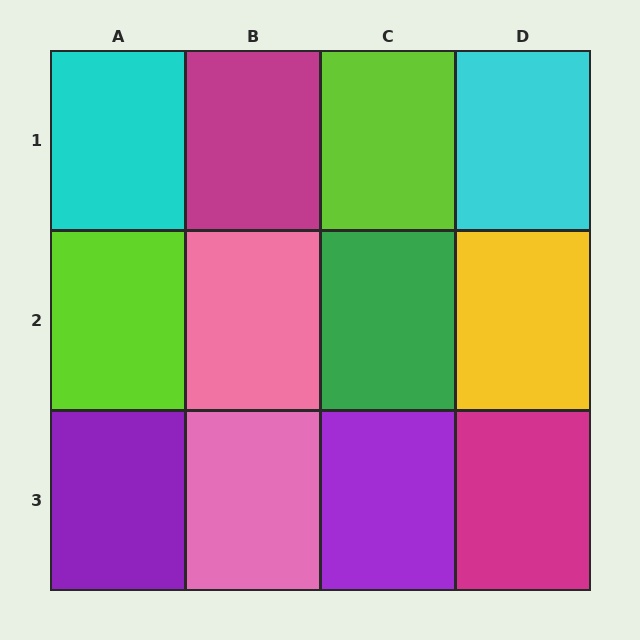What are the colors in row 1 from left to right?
Cyan, magenta, lime, cyan.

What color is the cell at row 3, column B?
Pink.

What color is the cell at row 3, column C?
Purple.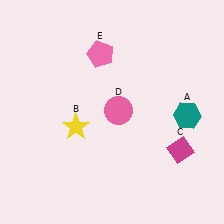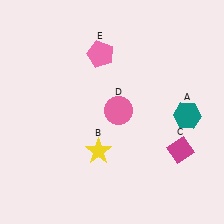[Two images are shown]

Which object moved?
The yellow star (B) moved down.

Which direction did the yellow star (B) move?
The yellow star (B) moved down.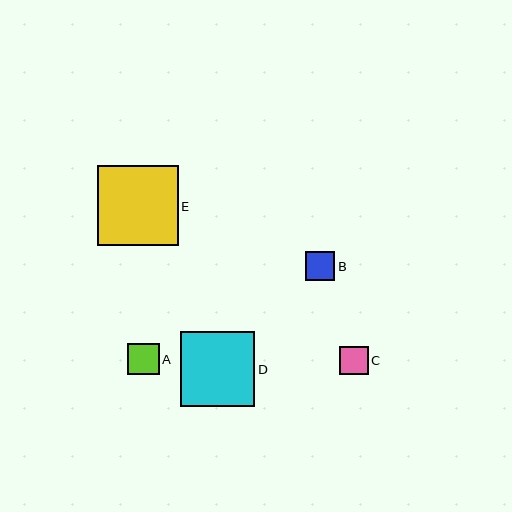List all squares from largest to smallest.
From largest to smallest: E, D, A, B, C.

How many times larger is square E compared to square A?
Square E is approximately 2.5 times the size of square A.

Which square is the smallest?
Square C is the smallest with a size of approximately 29 pixels.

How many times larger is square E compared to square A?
Square E is approximately 2.5 times the size of square A.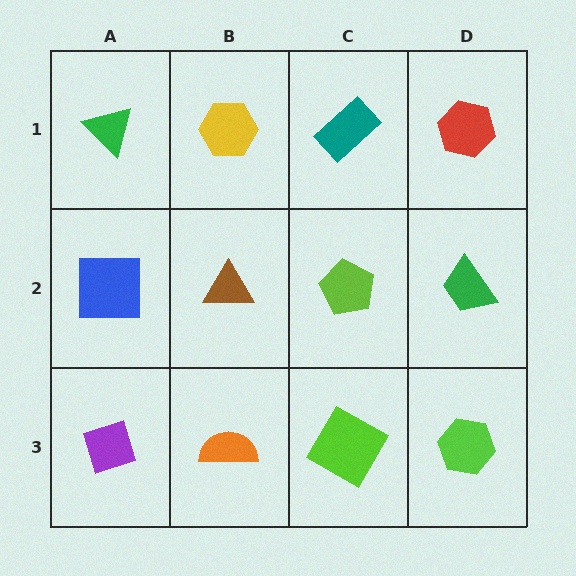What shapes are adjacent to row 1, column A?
A blue square (row 2, column A), a yellow hexagon (row 1, column B).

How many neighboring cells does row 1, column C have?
3.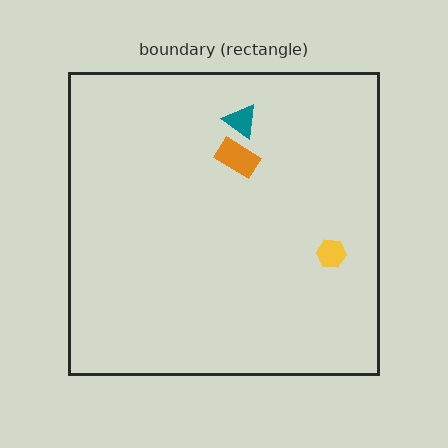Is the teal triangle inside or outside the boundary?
Inside.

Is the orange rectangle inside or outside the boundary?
Inside.